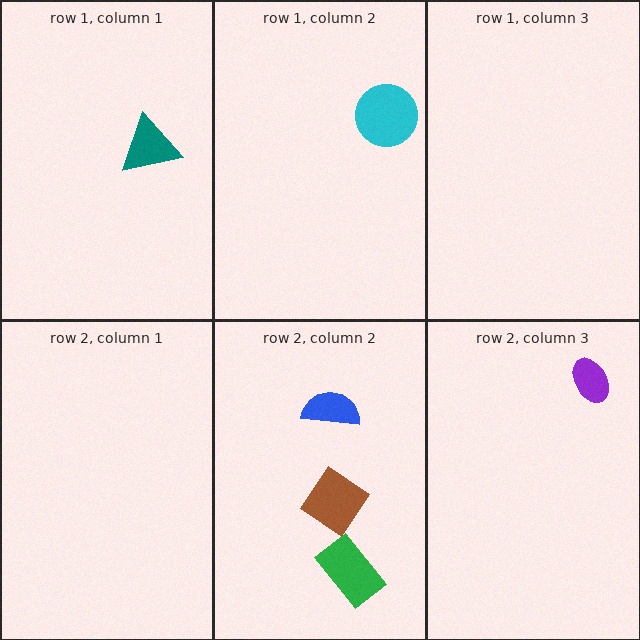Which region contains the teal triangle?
The row 1, column 1 region.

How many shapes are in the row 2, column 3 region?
1.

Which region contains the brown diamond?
The row 2, column 2 region.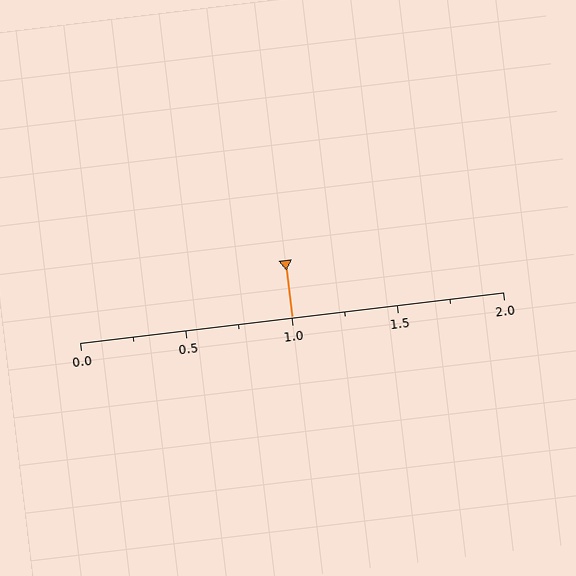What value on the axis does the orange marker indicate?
The marker indicates approximately 1.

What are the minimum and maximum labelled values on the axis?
The axis runs from 0.0 to 2.0.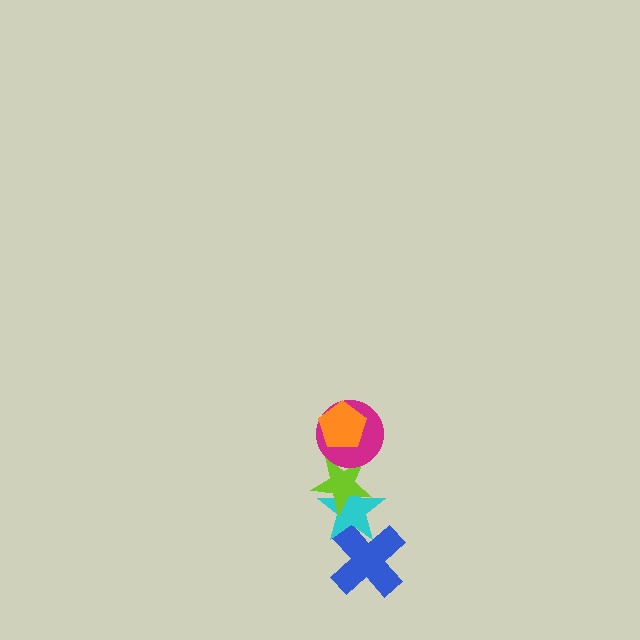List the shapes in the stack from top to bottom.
From top to bottom: the orange pentagon, the magenta circle, the lime star, the cyan star, the blue cross.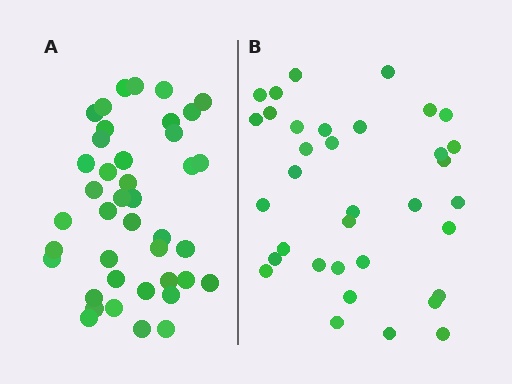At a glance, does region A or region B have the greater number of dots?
Region A (the left region) has more dots.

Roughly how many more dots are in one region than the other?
Region A has about 6 more dots than region B.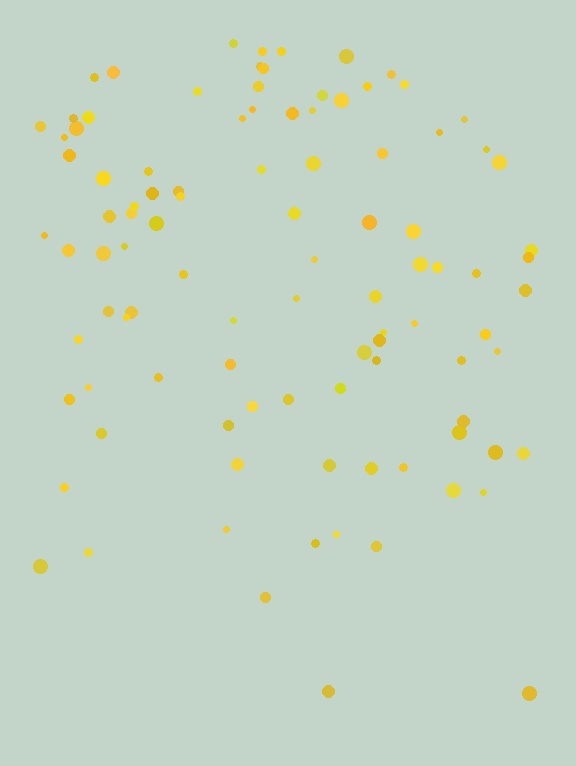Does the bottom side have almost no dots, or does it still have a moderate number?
Still a moderate number, just noticeably fewer than the top.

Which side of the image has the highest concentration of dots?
The top.